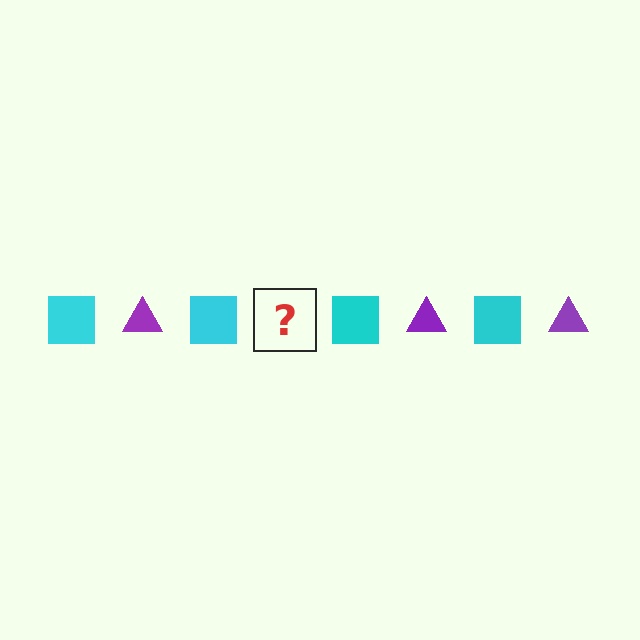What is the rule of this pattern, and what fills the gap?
The rule is that the pattern alternates between cyan square and purple triangle. The gap should be filled with a purple triangle.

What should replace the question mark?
The question mark should be replaced with a purple triangle.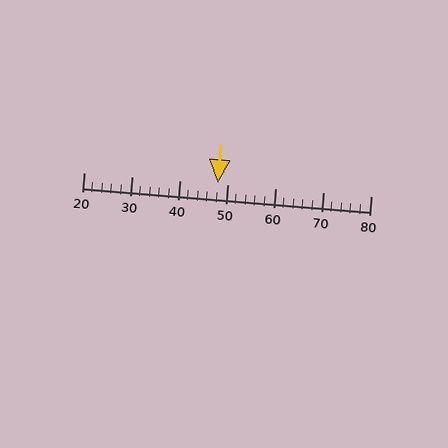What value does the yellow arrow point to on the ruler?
The yellow arrow points to approximately 48.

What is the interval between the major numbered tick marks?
The major tick marks are spaced 10 units apart.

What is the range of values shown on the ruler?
The ruler shows values from 20 to 80.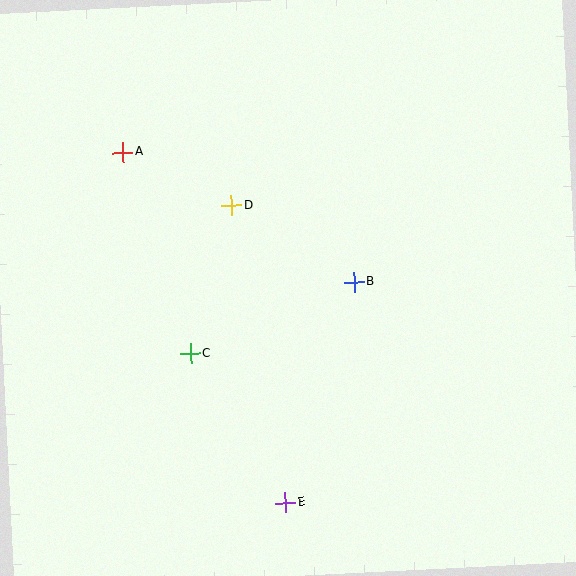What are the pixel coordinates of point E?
Point E is at (285, 503).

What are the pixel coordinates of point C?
Point C is at (191, 354).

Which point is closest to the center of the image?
Point B at (354, 282) is closest to the center.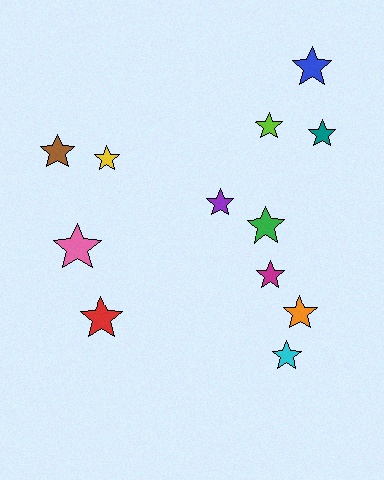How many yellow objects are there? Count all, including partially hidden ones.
There is 1 yellow object.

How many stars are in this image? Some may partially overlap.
There are 12 stars.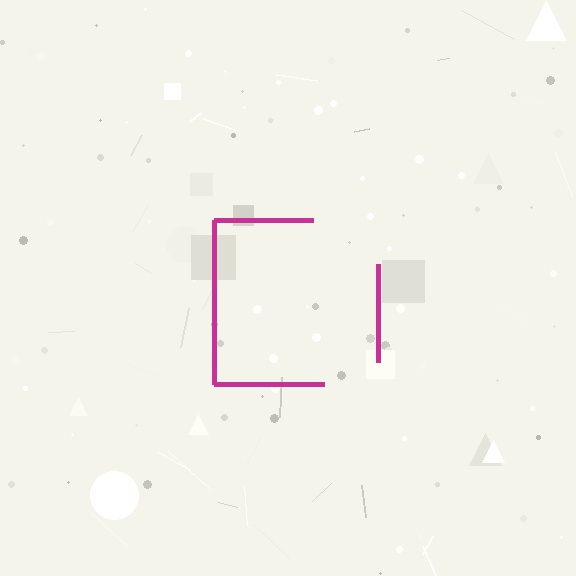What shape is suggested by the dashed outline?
The dashed outline suggests a square.